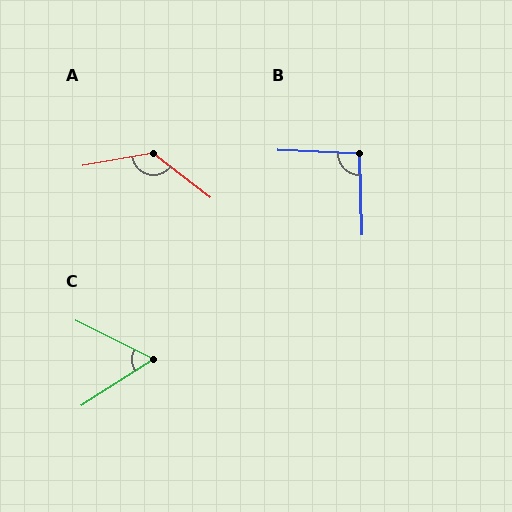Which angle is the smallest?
C, at approximately 59 degrees.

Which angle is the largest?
A, at approximately 133 degrees.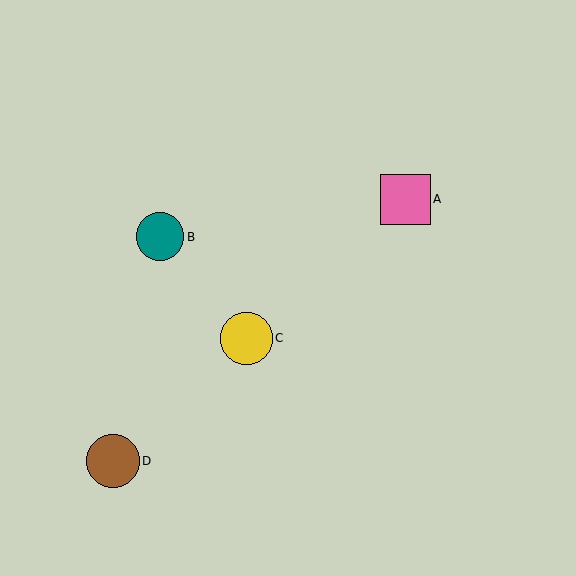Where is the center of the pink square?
The center of the pink square is at (405, 199).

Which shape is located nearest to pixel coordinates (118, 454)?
The brown circle (labeled D) at (113, 461) is nearest to that location.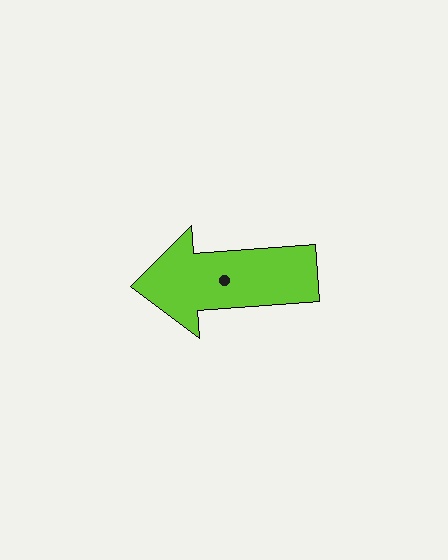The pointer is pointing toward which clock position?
Roughly 9 o'clock.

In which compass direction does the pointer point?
West.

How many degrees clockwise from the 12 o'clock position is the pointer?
Approximately 266 degrees.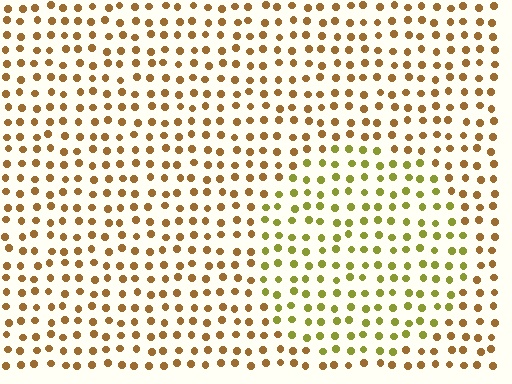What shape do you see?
I see a circle.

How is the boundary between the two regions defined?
The boundary is defined purely by a slight shift in hue (about 37 degrees). Spacing, size, and orientation are identical on both sides.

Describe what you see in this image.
The image is filled with small brown elements in a uniform arrangement. A circle-shaped region is visible where the elements are tinted to a slightly different hue, forming a subtle color boundary.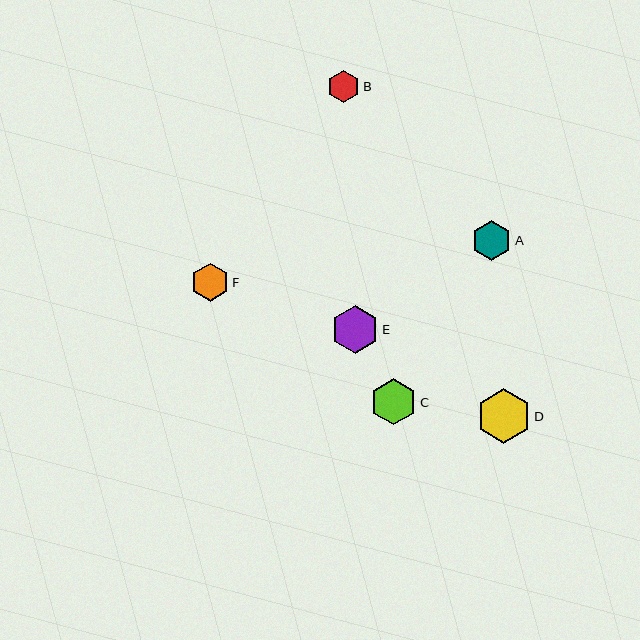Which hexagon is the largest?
Hexagon D is the largest with a size of approximately 55 pixels.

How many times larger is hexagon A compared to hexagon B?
Hexagon A is approximately 1.2 times the size of hexagon B.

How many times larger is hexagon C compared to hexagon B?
Hexagon C is approximately 1.4 times the size of hexagon B.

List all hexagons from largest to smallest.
From largest to smallest: D, E, C, A, F, B.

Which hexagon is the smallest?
Hexagon B is the smallest with a size of approximately 32 pixels.